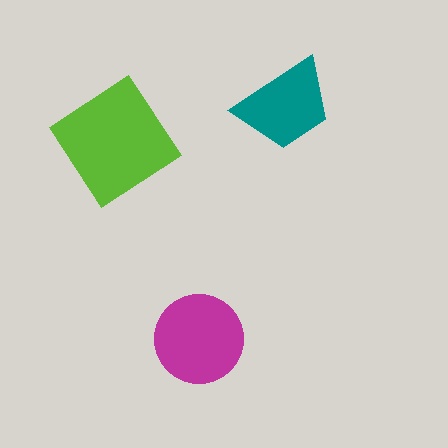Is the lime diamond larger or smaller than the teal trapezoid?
Larger.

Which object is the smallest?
The teal trapezoid.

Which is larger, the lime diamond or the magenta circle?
The lime diamond.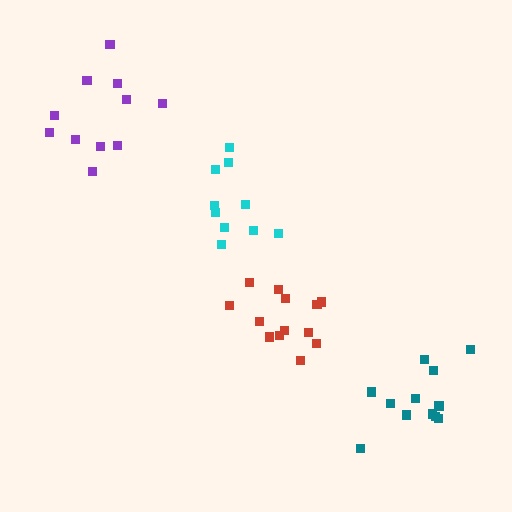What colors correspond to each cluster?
The clusters are colored: teal, purple, red, cyan.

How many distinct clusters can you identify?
There are 4 distinct clusters.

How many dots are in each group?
Group 1: 12 dots, Group 2: 11 dots, Group 3: 13 dots, Group 4: 10 dots (46 total).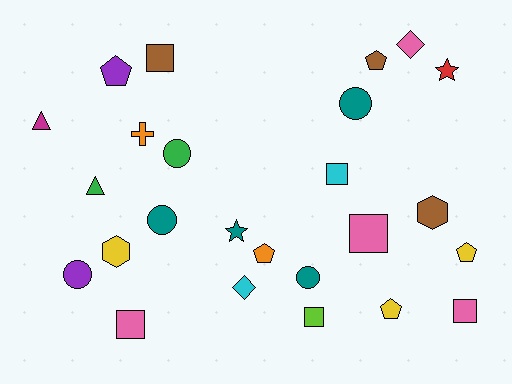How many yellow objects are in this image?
There are 3 yellow objects.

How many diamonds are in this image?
There are 2 diamonds.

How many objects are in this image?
There are 25 objects.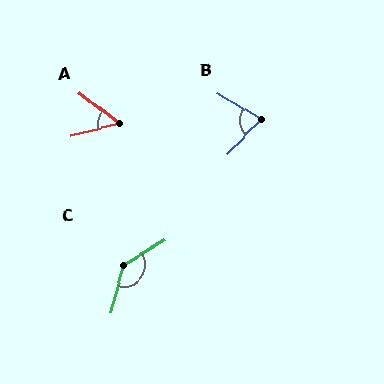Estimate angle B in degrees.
Approximately 76 degrees.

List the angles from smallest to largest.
A (51°), B (76°), C (136°).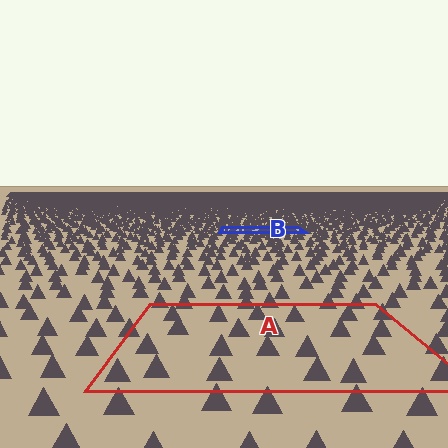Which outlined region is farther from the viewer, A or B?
Region B is farther from the viewer — the texture elements inside it appear smaller and more densely packed.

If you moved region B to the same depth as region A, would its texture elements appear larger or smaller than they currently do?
They would appear larger. At a closer depth, the same texture elements are projected at a bigger on-screen size.